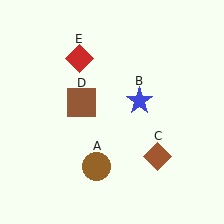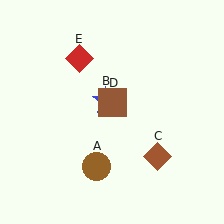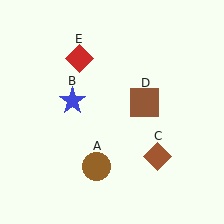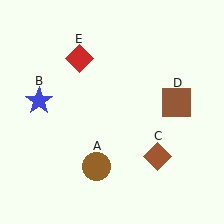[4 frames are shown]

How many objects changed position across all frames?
2 objects changed position: blue star (object B), brown square (object D).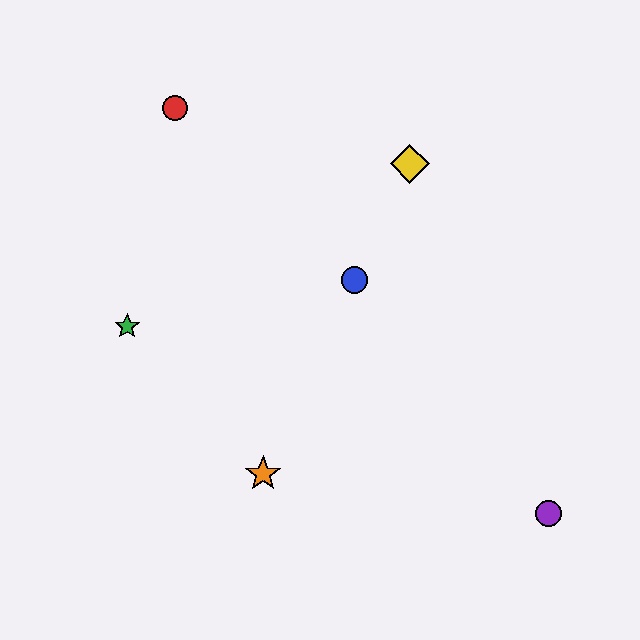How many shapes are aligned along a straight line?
3 shapes (the blue circle, the yellow diamond, the orange star) are aligned along a straight line.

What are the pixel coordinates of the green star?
The green star is at (127, 326).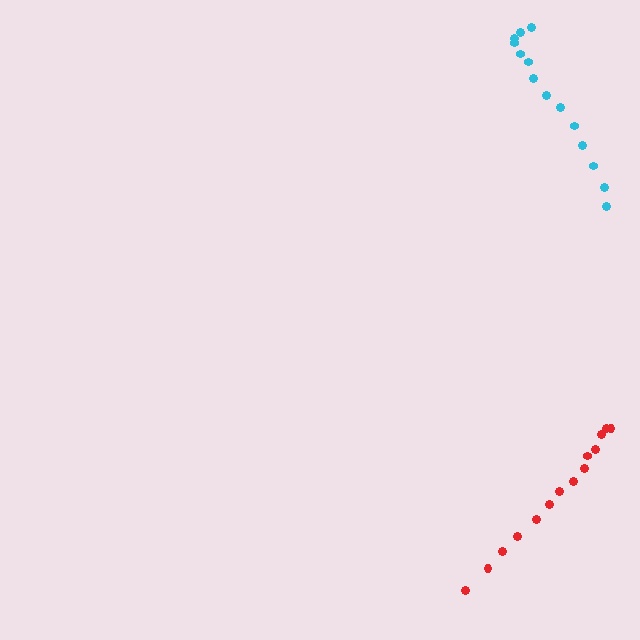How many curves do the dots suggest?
There are 2 distinct paths.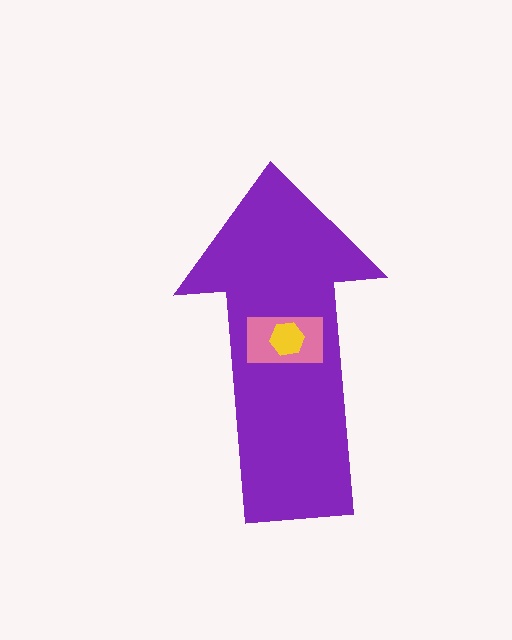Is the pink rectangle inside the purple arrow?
Yes.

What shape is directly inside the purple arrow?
The pink rectangle.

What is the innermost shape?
The yellow hexagon.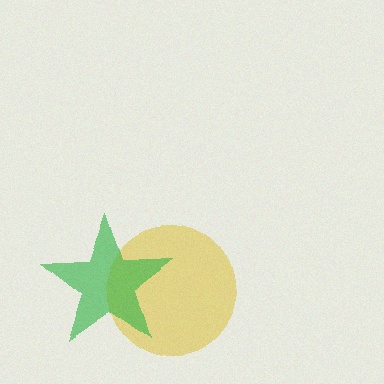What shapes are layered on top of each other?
The layered shapes are: a yellow circle, a green star.